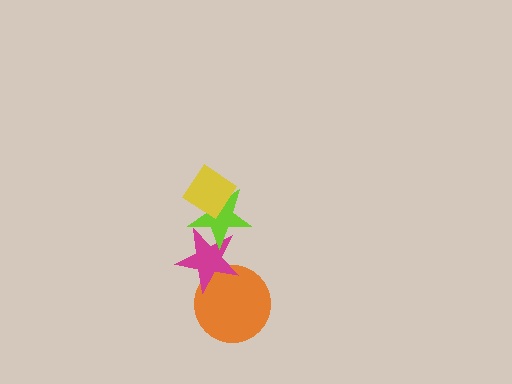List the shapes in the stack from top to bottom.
From top to bottom: the yellow diamond, the lime star, the magenta star, the orange circle.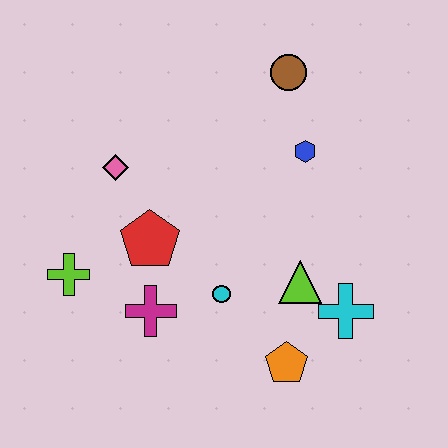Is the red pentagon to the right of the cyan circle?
No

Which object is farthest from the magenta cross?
The brown circle is farthest from the magenta cross.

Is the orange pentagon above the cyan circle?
No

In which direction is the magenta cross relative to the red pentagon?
The magenta cross is below the red pentagon.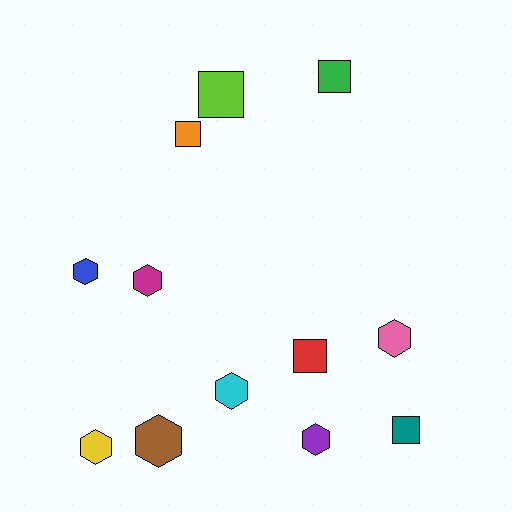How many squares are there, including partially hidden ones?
There are 5 squares.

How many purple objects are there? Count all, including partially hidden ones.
There is 1 purple object.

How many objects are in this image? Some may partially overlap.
There are 12 objects.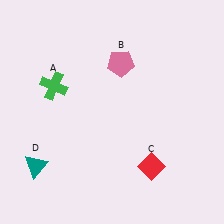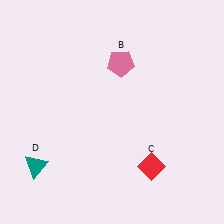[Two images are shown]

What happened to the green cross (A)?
The green cross (A) was removed in Image 2. It was in the top-left area of Image 1.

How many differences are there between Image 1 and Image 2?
There is 1 difference between the two images.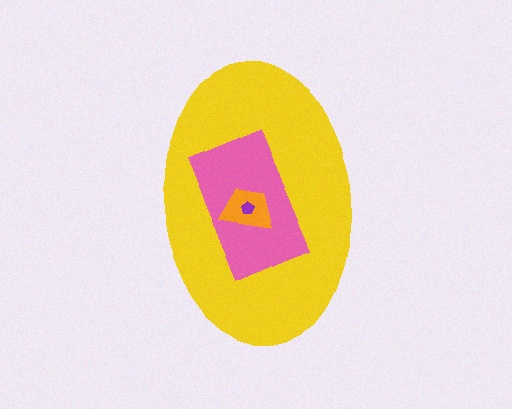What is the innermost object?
The purple pentagon.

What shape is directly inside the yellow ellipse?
The pink rectangle.